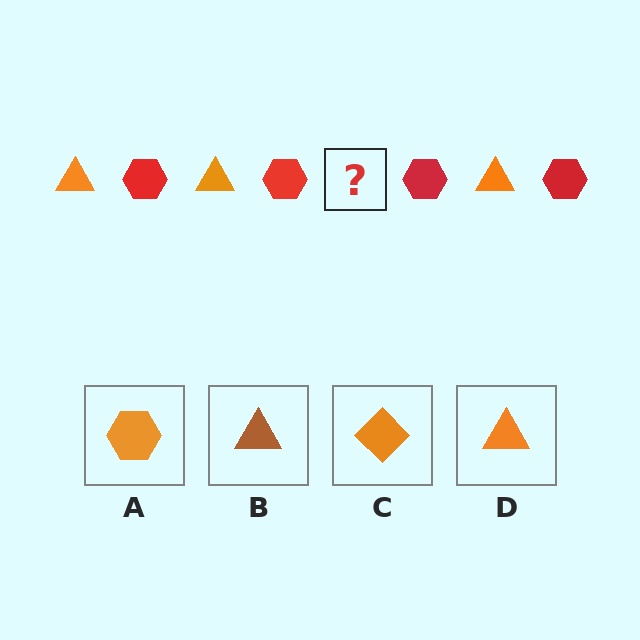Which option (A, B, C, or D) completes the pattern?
D.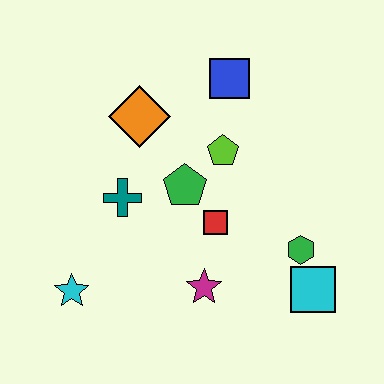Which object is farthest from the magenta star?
The blue square is farthest from the magenta star.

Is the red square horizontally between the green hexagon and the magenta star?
Yes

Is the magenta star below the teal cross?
Yes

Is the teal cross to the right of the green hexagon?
No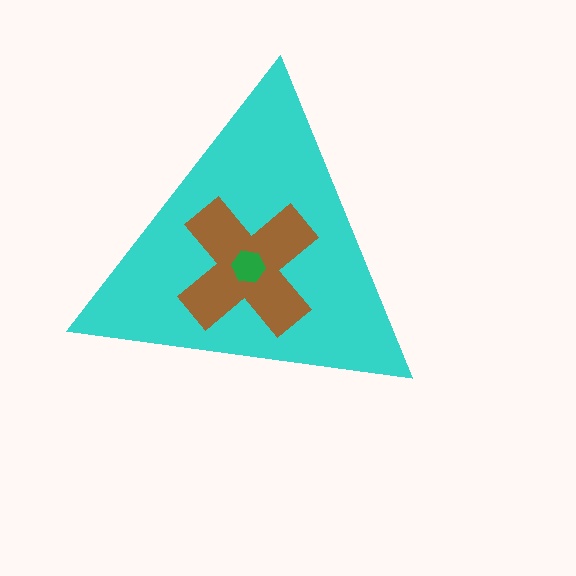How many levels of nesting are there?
3.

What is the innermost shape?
The green hexagon.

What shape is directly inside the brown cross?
The green hexagon.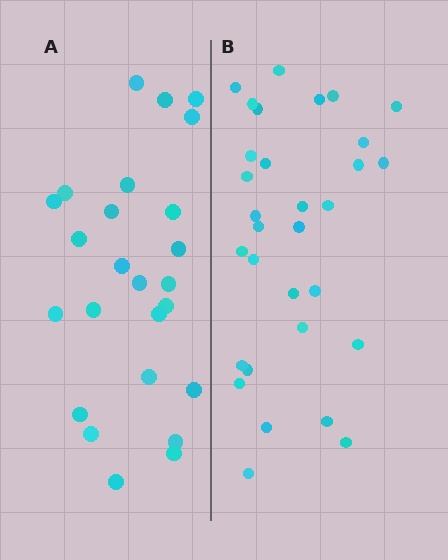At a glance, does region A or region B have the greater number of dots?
Region B (the right region) has more dots.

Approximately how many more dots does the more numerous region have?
Region B has about 6 more dots than region A.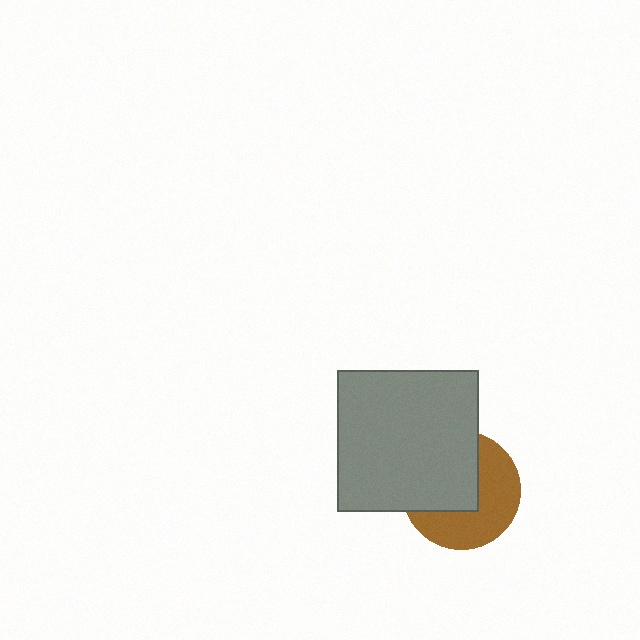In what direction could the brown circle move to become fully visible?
The brown circle could move toward the lower-right. That would shift it out from behind the gray square entirely.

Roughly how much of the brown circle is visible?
About half of it is visible (roughly 51%).